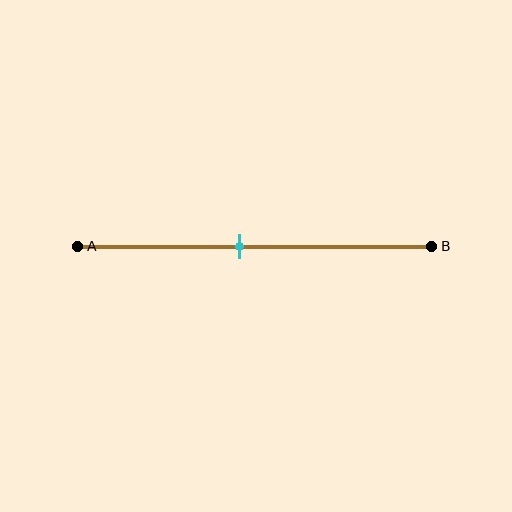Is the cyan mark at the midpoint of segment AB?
No, the mark is at about 45% from A, not at the 50% midpoint.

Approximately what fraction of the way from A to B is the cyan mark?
The cyan mark is approximately 45% of the way from A to B.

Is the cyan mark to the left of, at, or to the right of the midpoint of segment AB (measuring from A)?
The cyan mark is to the left of the midpoint of segment AB.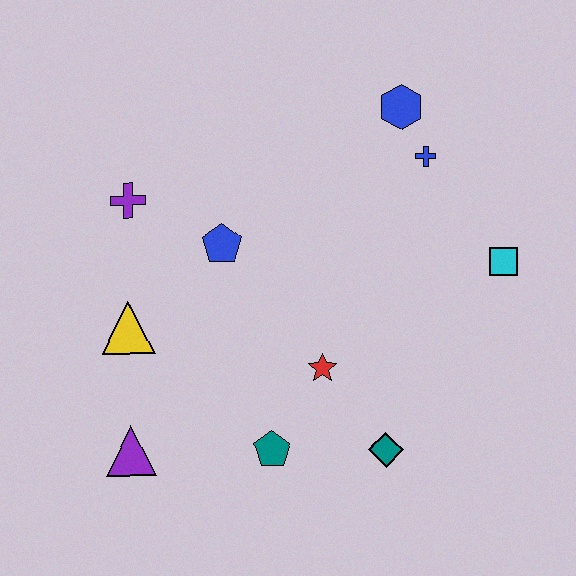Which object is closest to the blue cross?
The blue hexagon is closest to the blue cross.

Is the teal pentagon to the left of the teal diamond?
Yes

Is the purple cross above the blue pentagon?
Yes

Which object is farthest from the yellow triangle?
The cyan square is farthest from the yellow triangle.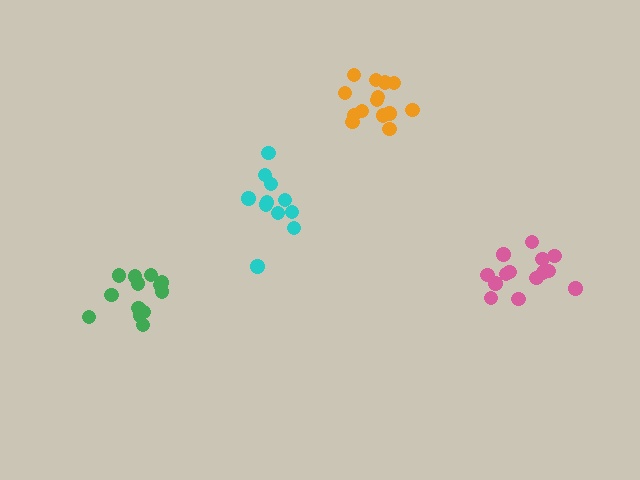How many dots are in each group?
Group 1: 13 dots, Group 2: 14 dots, Group 3: 14 dots, Group 4: 11 dots (52 total).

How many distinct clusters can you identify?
There are 4 distinct clusters.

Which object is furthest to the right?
The pink cluster is rightmost.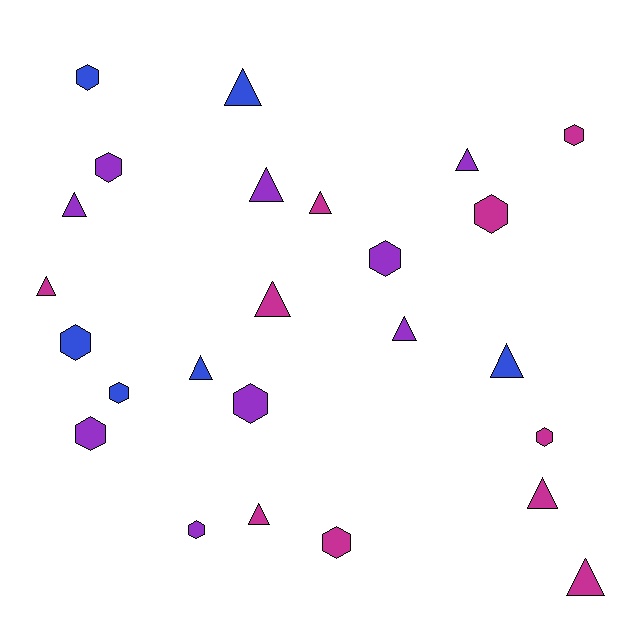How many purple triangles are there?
There are 4 purple triangles.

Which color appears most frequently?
Magenta, with 10 objects.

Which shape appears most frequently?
Triangle, with 13 objects.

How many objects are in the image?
There are 25 objects.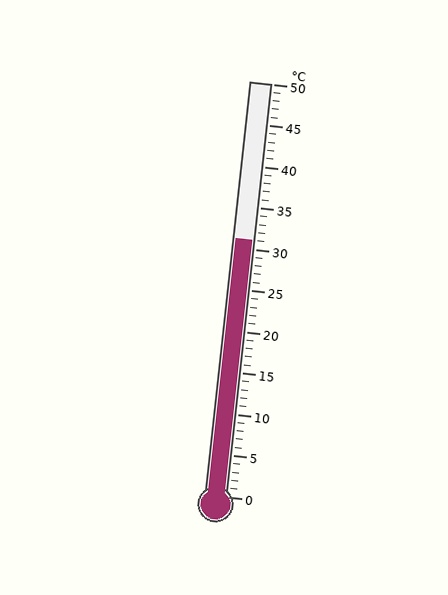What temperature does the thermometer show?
The thermometer shows approximately 31°C.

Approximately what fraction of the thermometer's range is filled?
The thermometer is filled to approximately 60% of its range.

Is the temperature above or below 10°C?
The temperature is above 10°C.